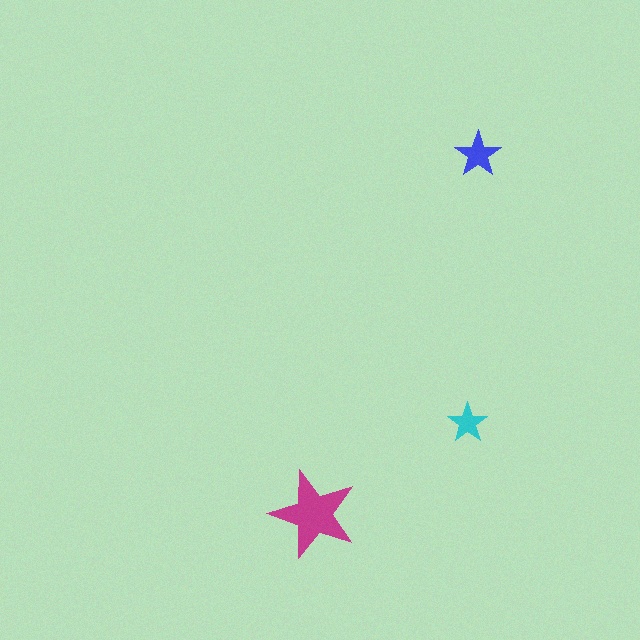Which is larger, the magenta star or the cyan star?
The magenta one.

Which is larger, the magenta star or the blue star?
The magenta one.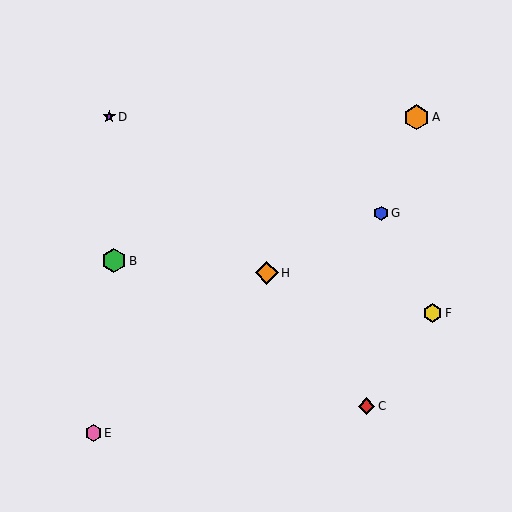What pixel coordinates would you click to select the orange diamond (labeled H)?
Click at (267, 273) to select the orange diamond H.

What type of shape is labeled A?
Shape A is an orange hexagon.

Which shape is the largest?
The orange hexagon (labeled A) is the largest.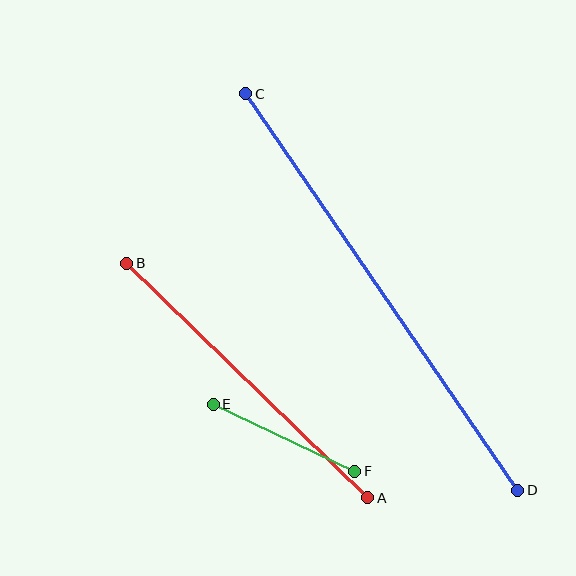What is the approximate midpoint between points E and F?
The midpoint is at approximately (284, 438) pixels.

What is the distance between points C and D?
The distance is approximately 481 pixels.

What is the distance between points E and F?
The distance is approximately 156 pixels.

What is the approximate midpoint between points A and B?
The midpoint is at approximately (247, 381) pixels.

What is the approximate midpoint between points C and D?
The midpoint is at approximately (382, 292) pixels.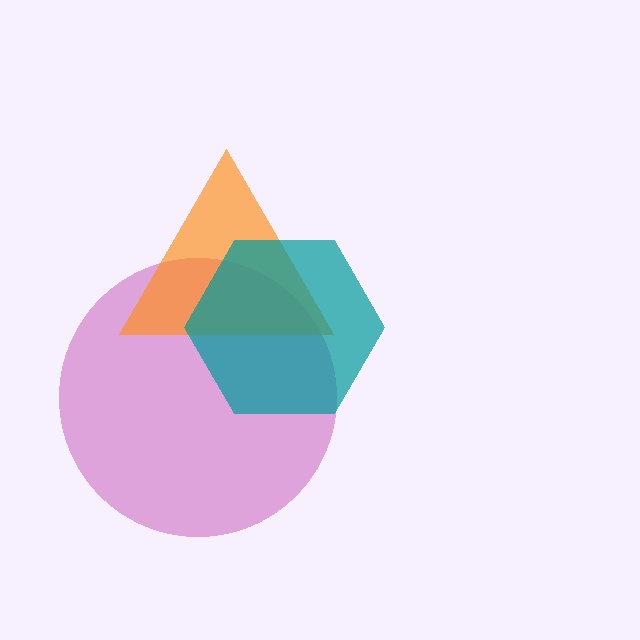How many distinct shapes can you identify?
There are 3 distinct shapes: a magenta circle, an orange triangle, a teal hexagon.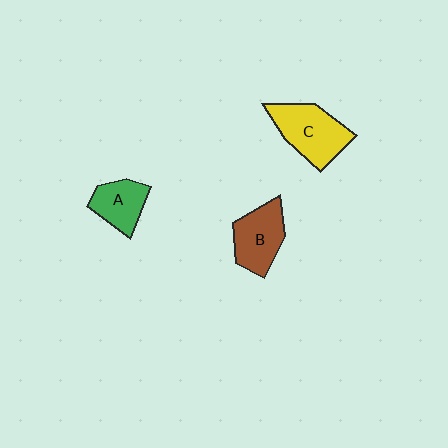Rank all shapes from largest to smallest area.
From largest to smallest: C (yellow), B (brown), A (green).